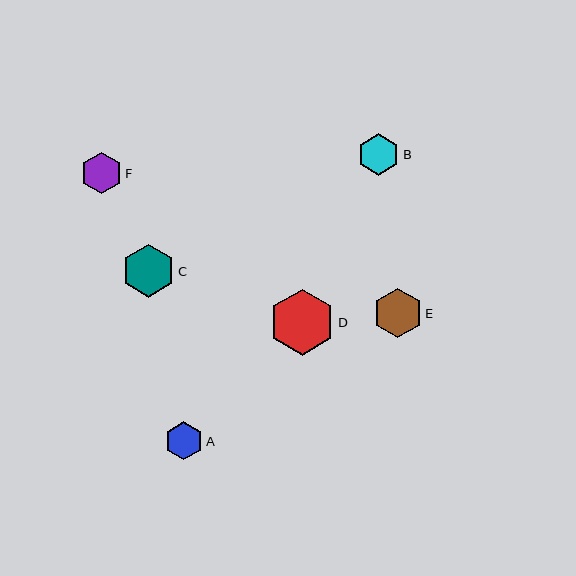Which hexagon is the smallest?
Hexagon A is the smallest with a size of approximately 38 pixels.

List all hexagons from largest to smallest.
From largest to smallest: D, C, E, B, F, A.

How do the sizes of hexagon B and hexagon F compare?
Hexagon B and hexagon F are approximately the same size.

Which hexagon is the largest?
Hexagon D is the largest with a size of approximately 66 pixels.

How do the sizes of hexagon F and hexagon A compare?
Hexagon F and hexagon A are approximately the same size.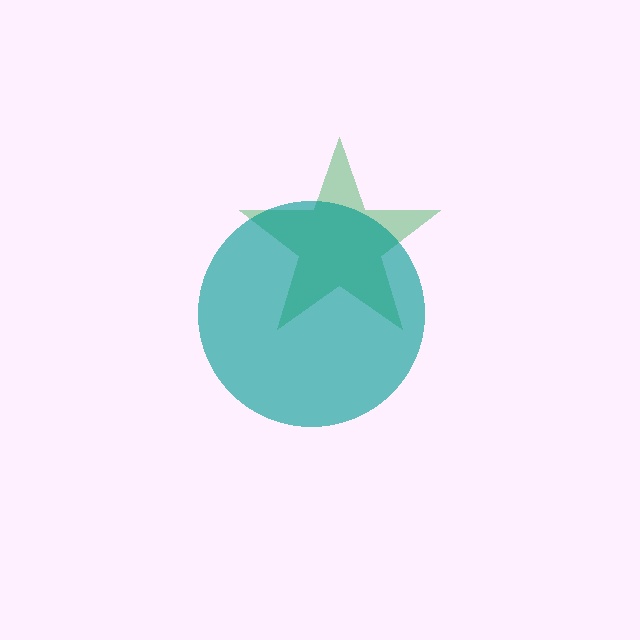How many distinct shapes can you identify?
There are 2 distinct shapes: a green star, a teal circle.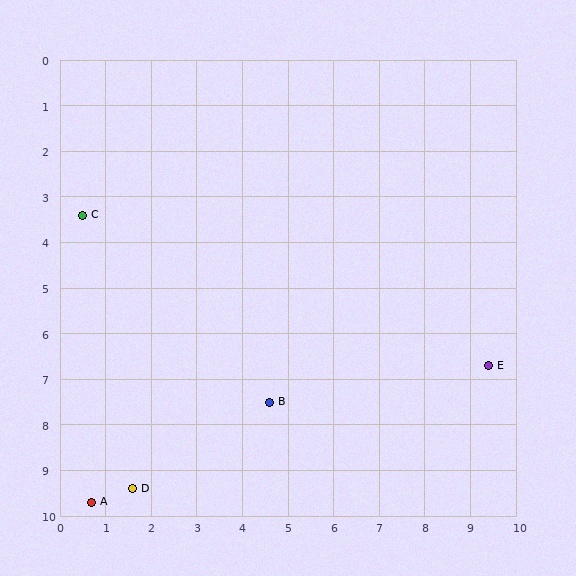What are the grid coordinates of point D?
Point D is at approximately (1.6, 9.4).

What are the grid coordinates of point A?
Point A is at approximately (0.7, 9.7).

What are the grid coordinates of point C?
Point C is at approximately (0.5, 3.4).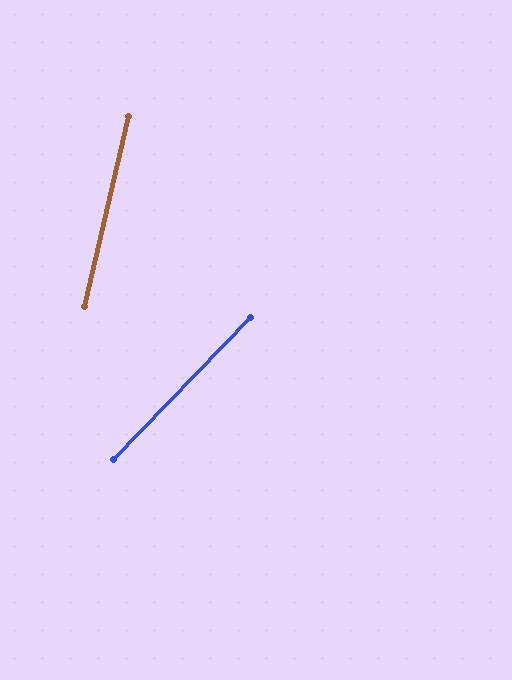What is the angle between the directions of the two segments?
Approximately 31 degrees.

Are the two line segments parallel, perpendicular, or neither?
Neither parallel nor perpendicular — they differ by about 31°.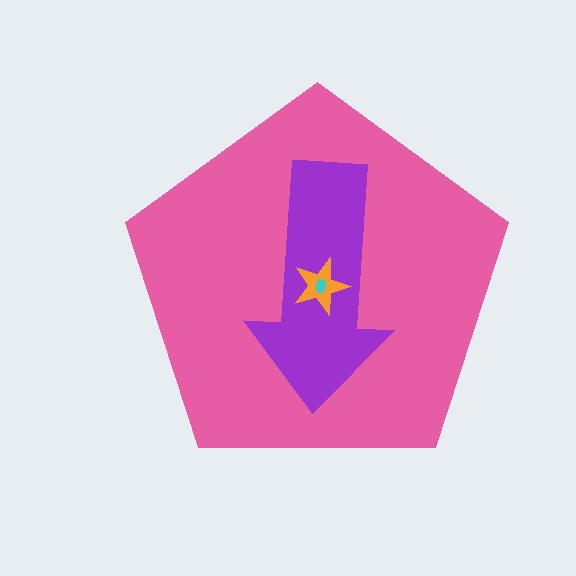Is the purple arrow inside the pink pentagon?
Yes.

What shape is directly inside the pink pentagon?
The purple arrow.